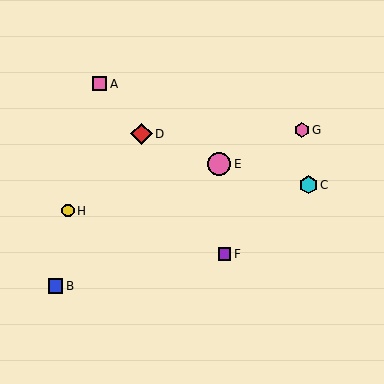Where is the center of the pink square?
The center of the pink square is at (99, 84).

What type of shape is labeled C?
Shape C is a cyan hexagon.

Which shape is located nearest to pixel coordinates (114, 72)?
The pink square (labeled A) at (99, 84) is nearest to that location.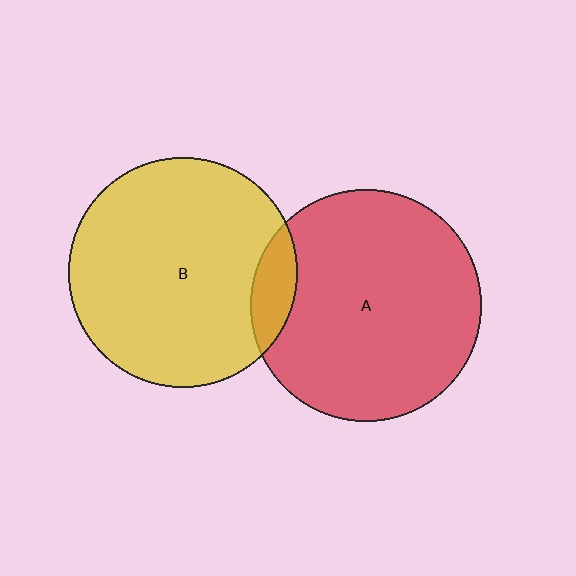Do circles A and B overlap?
Yes.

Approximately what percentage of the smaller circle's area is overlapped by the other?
Approximately 10%.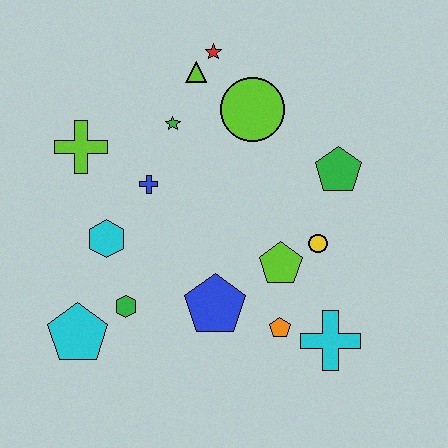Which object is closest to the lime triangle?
The red star is closest to the lime triangle.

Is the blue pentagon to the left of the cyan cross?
Yes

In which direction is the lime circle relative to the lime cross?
The lime circle is to the right of the lime cross.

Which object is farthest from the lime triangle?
The cyan cross is farthest from the lime triangle.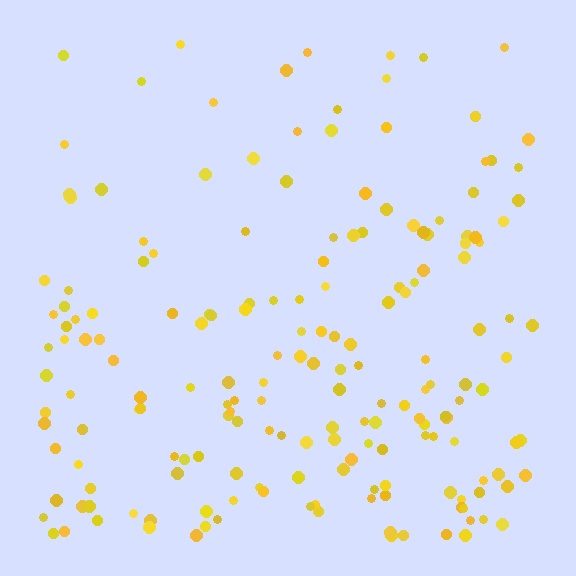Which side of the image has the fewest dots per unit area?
The top.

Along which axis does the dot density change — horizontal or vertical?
Vertical.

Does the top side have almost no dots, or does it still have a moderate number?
Still a moderate number, just noticeably fewer than the bottom.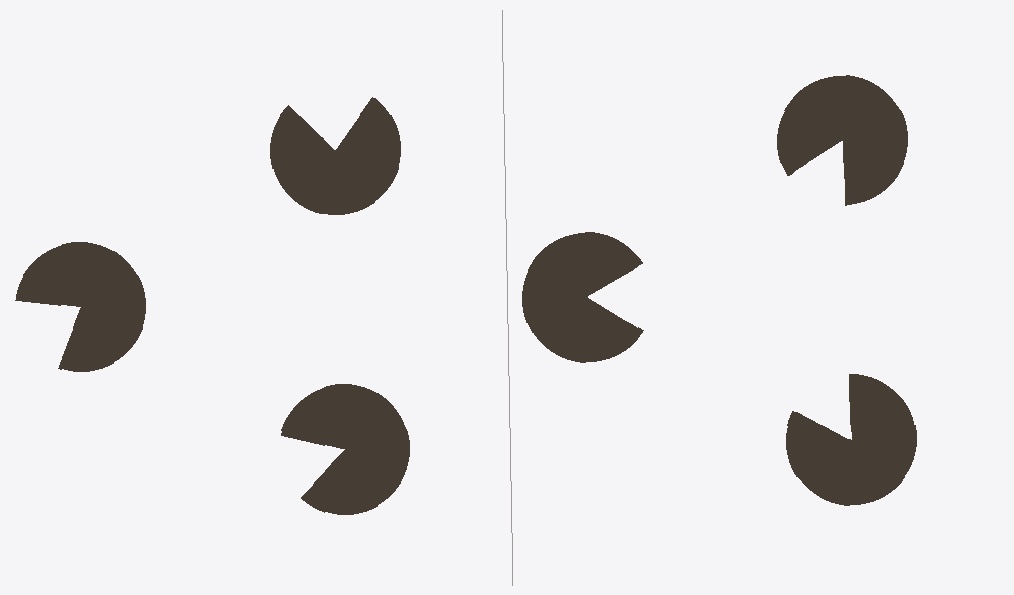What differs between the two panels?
The pac-man discs are positioned identically on both sides; only the wedge orientations differ. On the right they align to a triangle; on the left they are misaligned.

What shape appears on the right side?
An illusory triangle.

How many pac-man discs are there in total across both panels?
6 — 3 on each side.